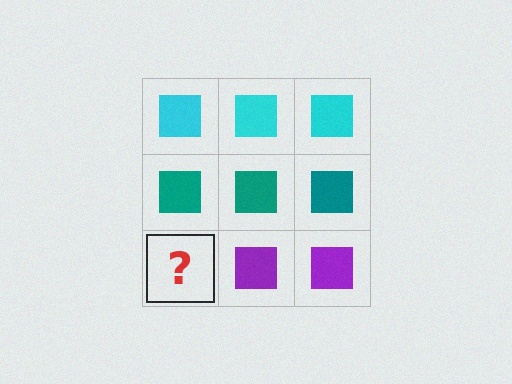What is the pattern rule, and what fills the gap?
The rule is that each row has a consistent color. The gap should be filled with a purple square.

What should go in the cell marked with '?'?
The missing cell should contain a purple square.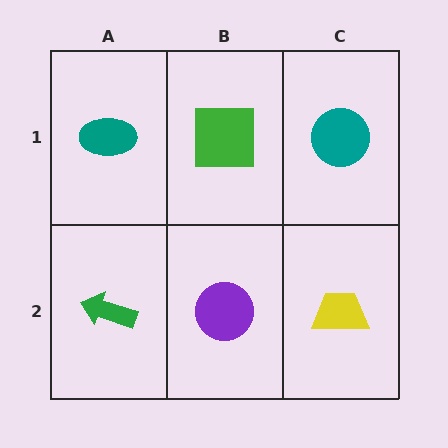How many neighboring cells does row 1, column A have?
2.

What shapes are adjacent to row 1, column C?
A yellow trapezoid (row 2, column C), a green square (row 1, column B).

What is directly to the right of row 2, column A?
A purple circle.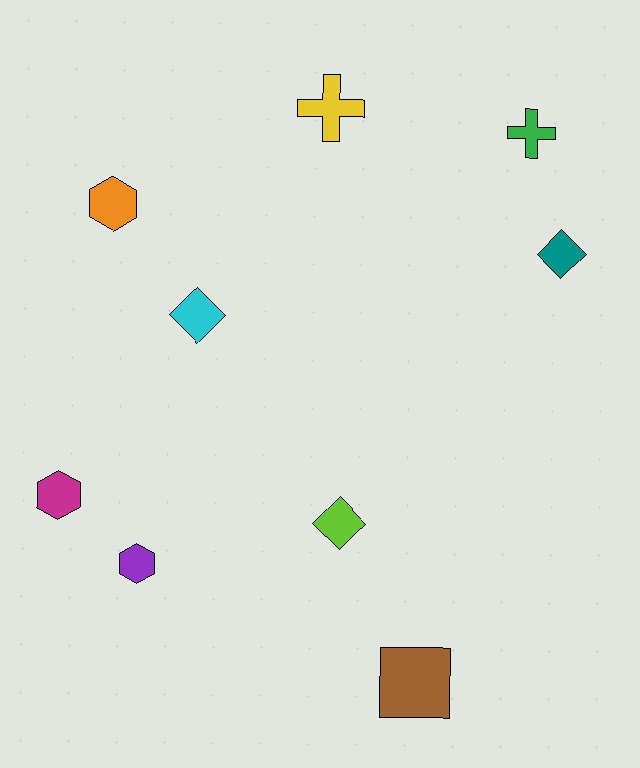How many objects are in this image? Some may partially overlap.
There are 9 objects.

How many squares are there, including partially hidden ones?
There is 1 square.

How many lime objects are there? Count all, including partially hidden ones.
There is 1 lime object.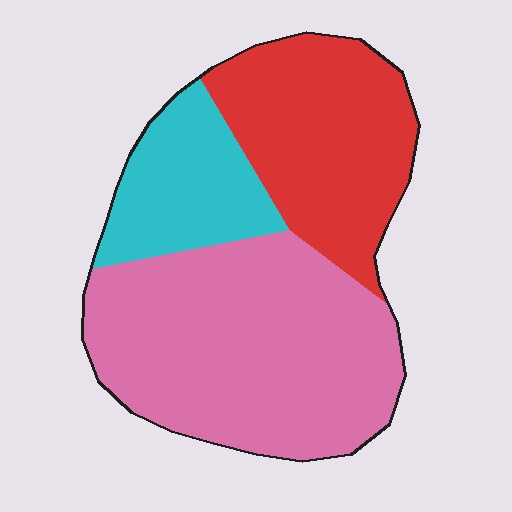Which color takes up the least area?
Cyan, at roughly 20%.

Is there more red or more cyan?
Red.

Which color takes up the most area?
Pink, at roughly 50%.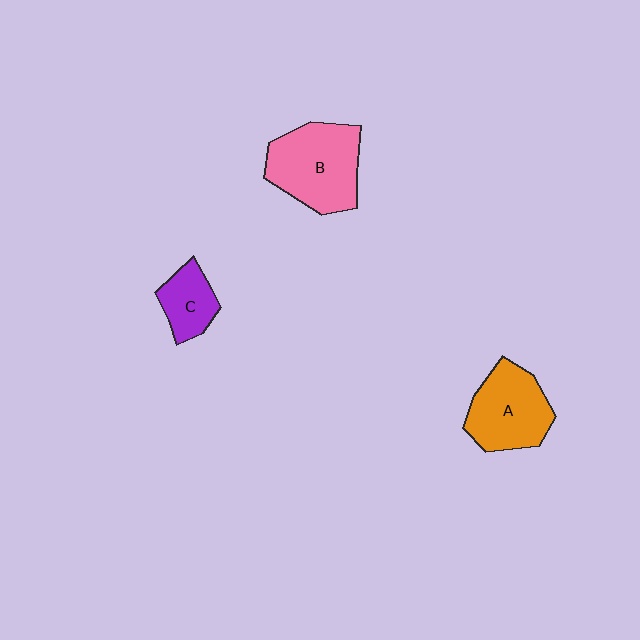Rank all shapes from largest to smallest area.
From largest to smallest: B (pink), A (orange), C (purple).